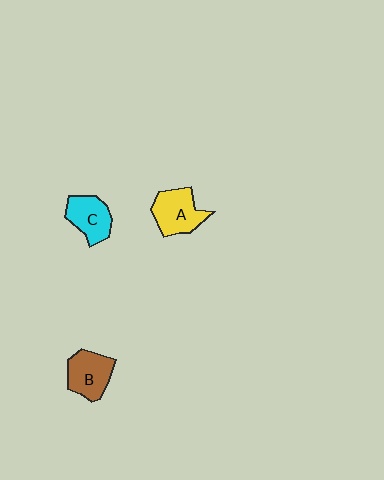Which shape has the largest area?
Shape A (yellow).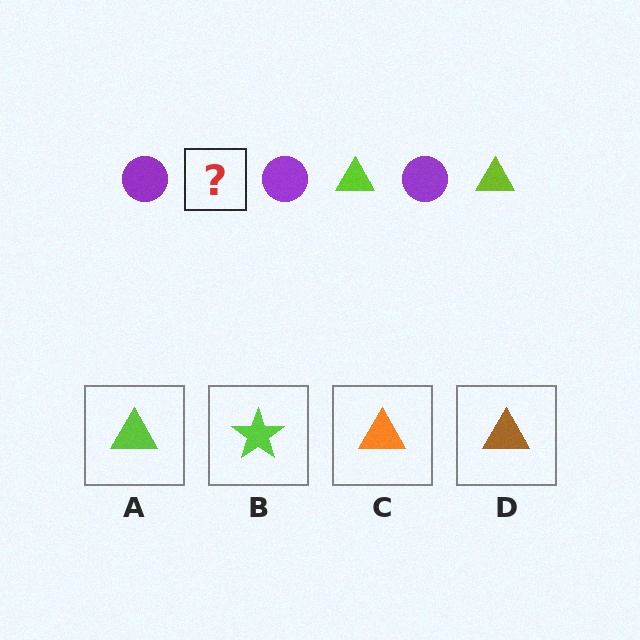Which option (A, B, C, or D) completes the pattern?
A.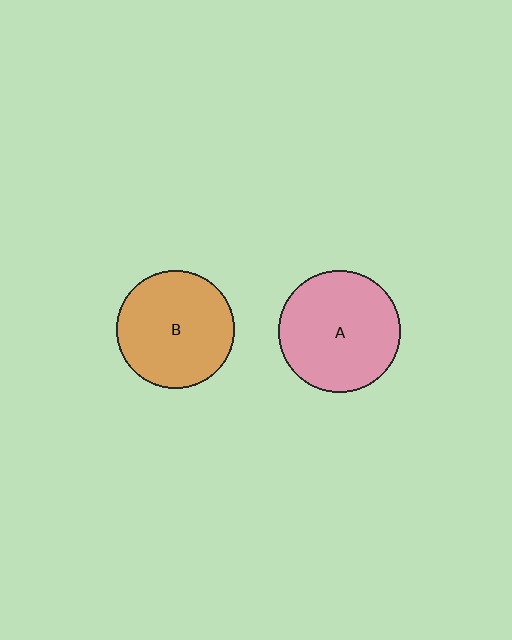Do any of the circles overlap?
No, none of the circles overlap.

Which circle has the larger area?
Circle A (pink).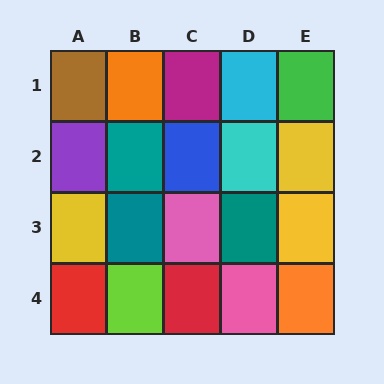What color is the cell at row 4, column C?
Red.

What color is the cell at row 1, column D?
Cyan.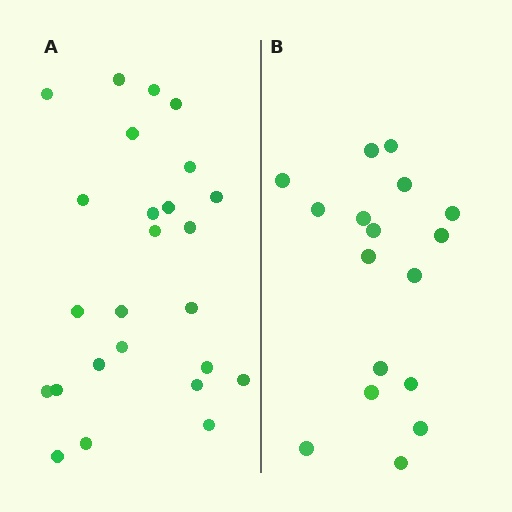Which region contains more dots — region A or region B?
Region A (the left region) has more dots.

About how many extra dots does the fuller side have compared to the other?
Region A has roughly 8 or so more dots than region B.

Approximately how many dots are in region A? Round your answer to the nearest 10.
About 20 dots. (The exact count is 25, which rounds to 20.)